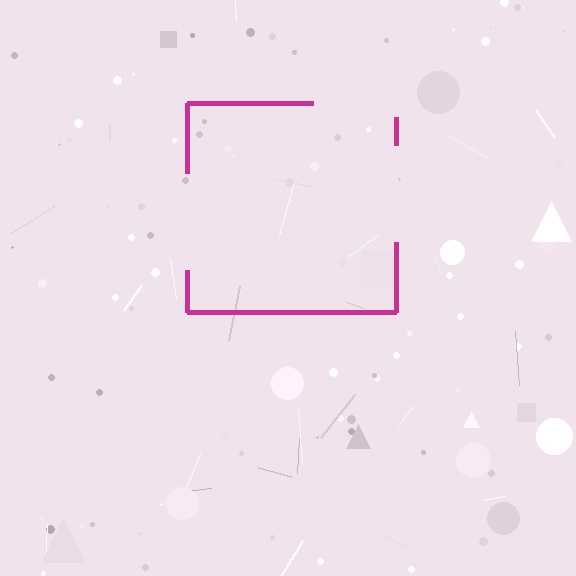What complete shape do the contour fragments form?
The contour fragments form a square.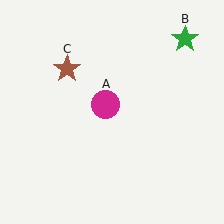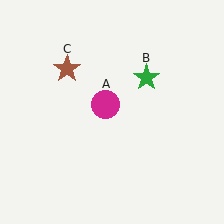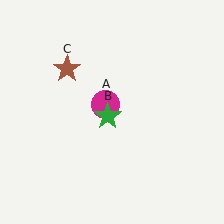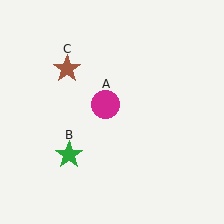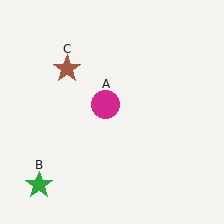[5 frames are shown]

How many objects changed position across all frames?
1 object changed position: green star (object B).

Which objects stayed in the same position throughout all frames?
Magenta circle (object A) and brown star (object C) remained stationary.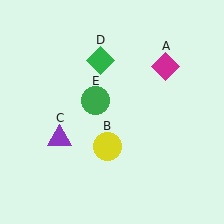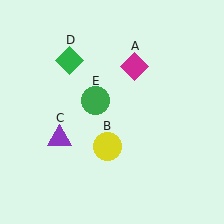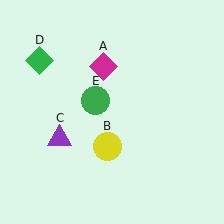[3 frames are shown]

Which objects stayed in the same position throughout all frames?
Yellow circle (object B) and purple triangle (object C) and green circle (object E) remained stationary.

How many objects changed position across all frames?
2 objects changed position: magenta diamond (object A), green diamond (object D).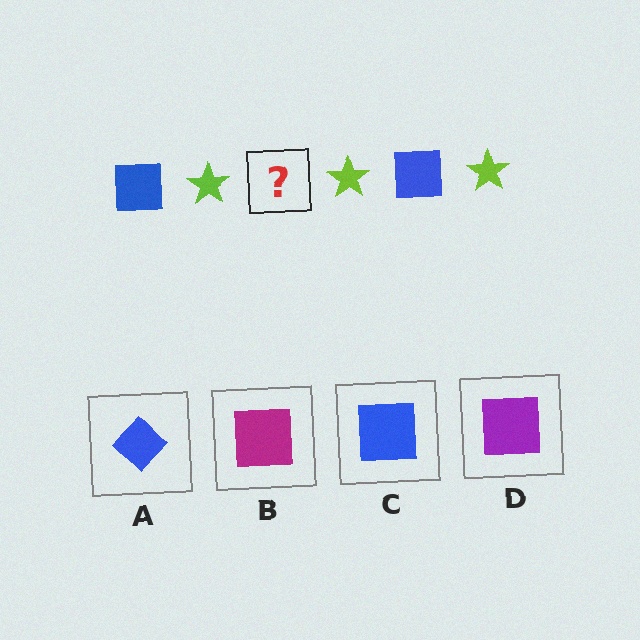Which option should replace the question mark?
Option C.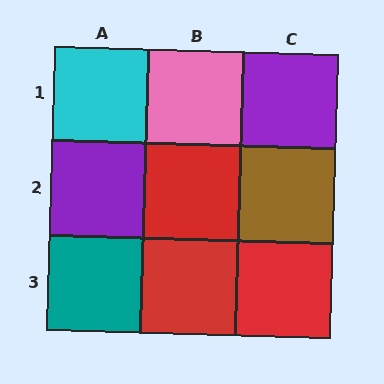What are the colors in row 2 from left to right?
Purple, red, brown.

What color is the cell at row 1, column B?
Pink.